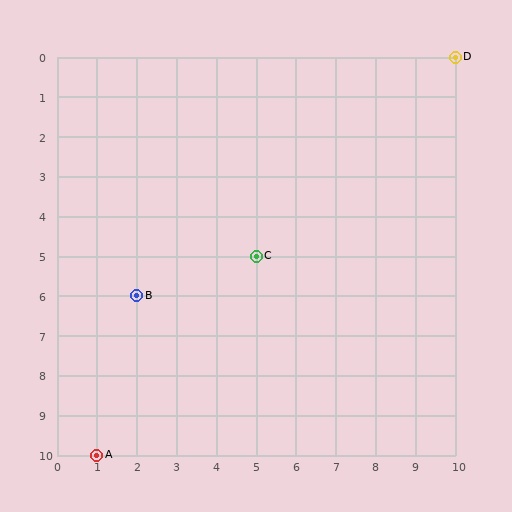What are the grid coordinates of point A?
Point A is at grid coordinates (1, 10).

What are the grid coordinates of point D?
Point D is at grid coordinates (10, 0).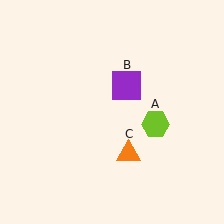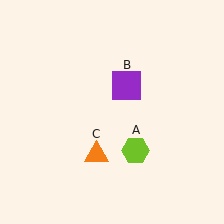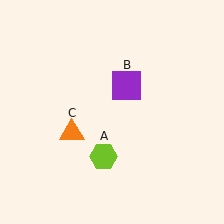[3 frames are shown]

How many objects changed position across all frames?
2 objects changed position: lime hexagon (object A), orange triangle (object C).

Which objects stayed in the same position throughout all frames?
Purple square (object B) remained stationary.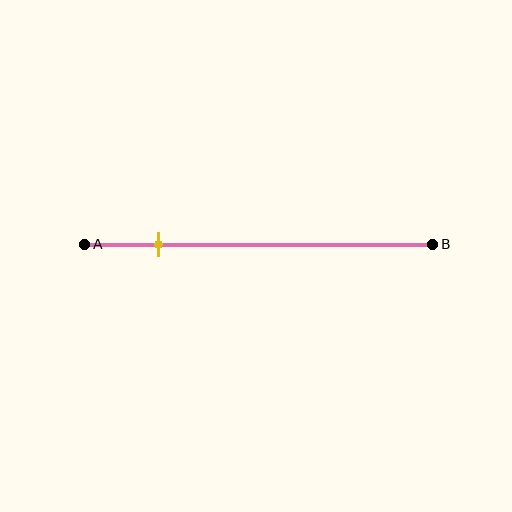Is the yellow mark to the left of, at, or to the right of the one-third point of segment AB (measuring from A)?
The yellow mark is to the left of the one-third point of segment AB.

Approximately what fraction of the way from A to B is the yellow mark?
The yellow mark is approximately 20% of the way from A to B.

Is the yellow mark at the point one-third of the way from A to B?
No, the mark is at about 20% from A, not at the 33% one-third point.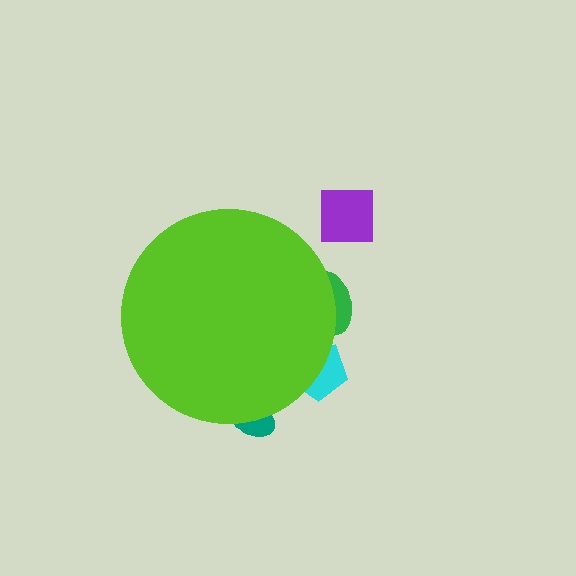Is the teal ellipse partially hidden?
Yes, the teal ellipse is partially hidden behind the lime circle.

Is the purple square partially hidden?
No, the purple square is fully visible.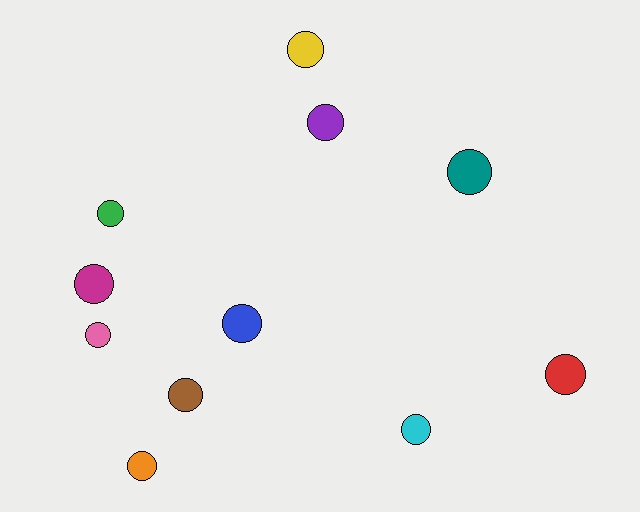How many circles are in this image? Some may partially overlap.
There are 11 circles.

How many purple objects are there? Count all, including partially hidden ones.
There is 1 purple object.